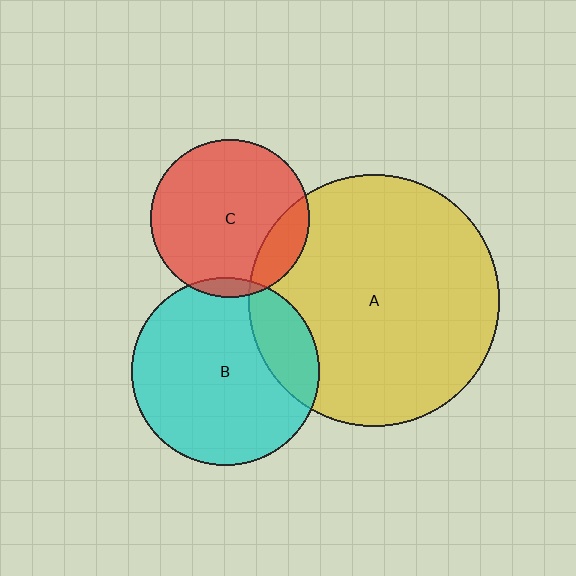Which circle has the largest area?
Circle A (yellow).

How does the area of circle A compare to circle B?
Approximately 1.8 times.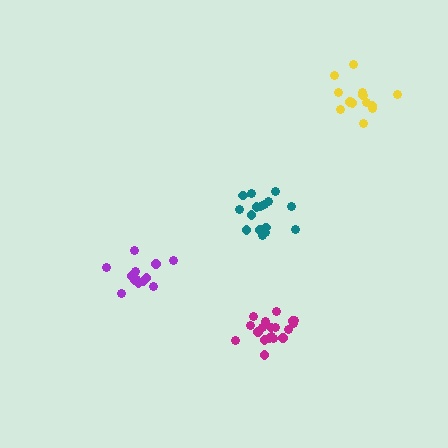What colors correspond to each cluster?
The clusters are colored: yellow, teal, magenta, purple.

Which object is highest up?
The yellow cluster is topmost.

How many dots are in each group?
Group 1: 14 dots, Group 2: 16 dots, Group 3: 19 dots, Group 4: 14 dots (63 total).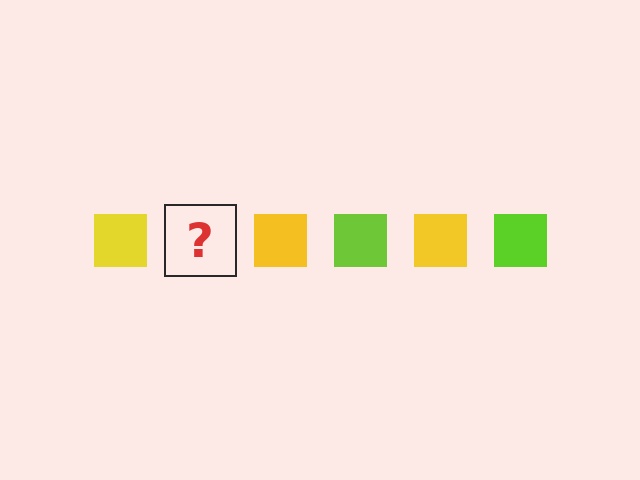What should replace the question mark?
The question mark should be replaced with a lime square.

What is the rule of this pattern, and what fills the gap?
The rule is that the pattern cycles through yellow, lime squares. The gap should be filled with a lime square.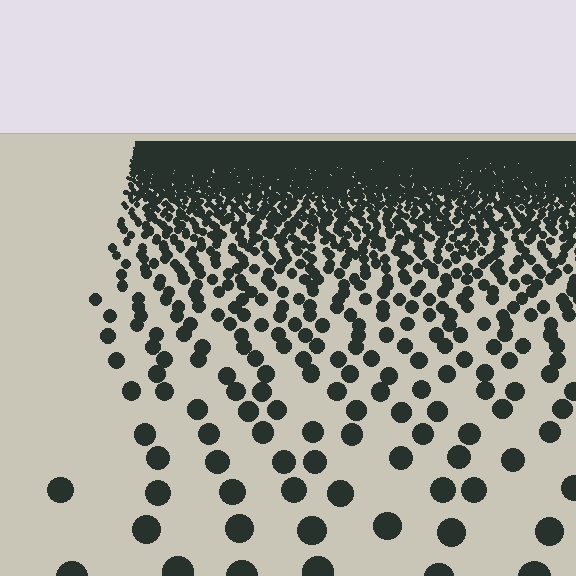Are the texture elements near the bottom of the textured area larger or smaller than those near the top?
Larger. Near the bottom, elements are closer to the viewer and appear at a bigger on-screen size.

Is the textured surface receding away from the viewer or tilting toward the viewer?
The surface is receding away from the viewer. Texture elements get smaller and denser toward the top.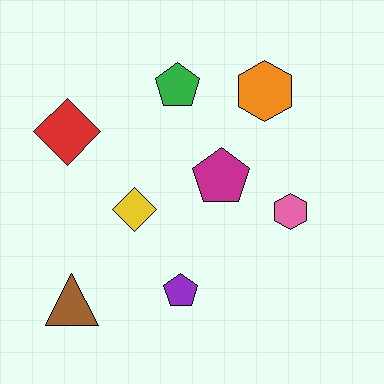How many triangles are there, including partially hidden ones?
There is 1 triangle.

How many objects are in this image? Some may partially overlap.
There are 8 objects.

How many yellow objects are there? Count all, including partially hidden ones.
There is 1 yellow object.